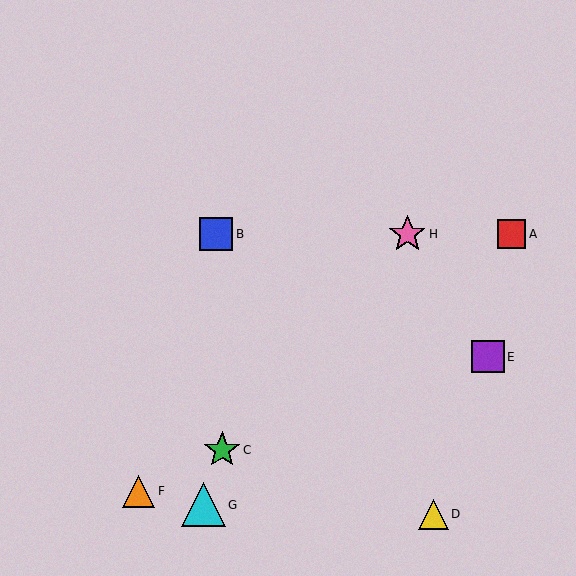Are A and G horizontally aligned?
No, A is at y≈234 and G is at y≈505.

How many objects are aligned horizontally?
3 objects (A, B, H) are aligned horizontally.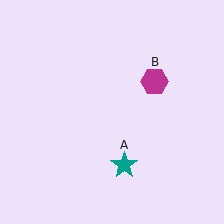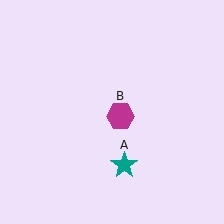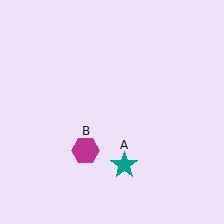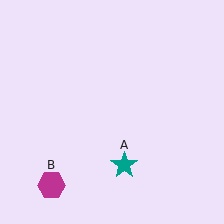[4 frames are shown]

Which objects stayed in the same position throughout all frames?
Teal star (object A) remained stationary.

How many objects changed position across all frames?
1 object changed position: magenta hexagon (object B).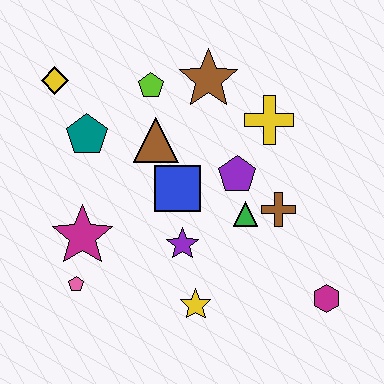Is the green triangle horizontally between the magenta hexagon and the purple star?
Yes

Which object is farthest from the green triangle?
The yellow diamond is farthest from the green triangle.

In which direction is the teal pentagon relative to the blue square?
The teal pentagon is to the left of the blue square.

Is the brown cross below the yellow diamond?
Yes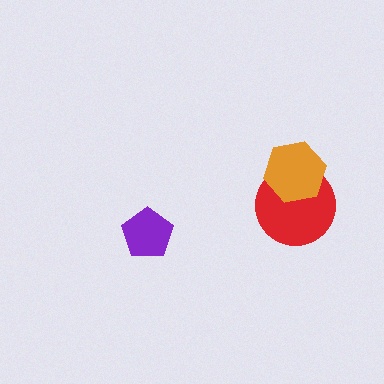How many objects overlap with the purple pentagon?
0 objects overlap with the purple pentagon.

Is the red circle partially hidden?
Yes, it is partially covered by another shape.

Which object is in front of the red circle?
The orange hexagon is in front of the red circle.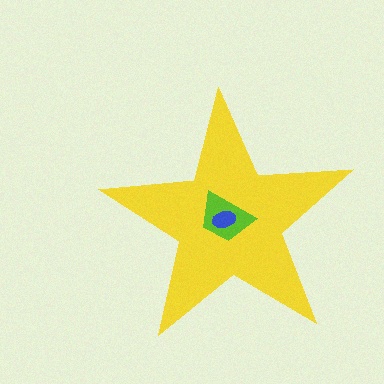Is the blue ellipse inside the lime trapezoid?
Yes.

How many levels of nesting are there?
3.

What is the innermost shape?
The blue ellipse.